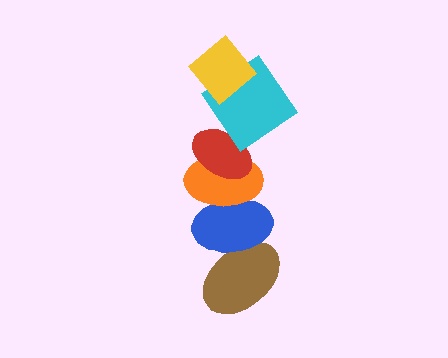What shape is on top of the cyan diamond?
The yellow diamond is on top of the cyan diamond.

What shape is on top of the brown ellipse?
The blue ellipse is on top of the brown ellipse.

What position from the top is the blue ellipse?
The blue ellipse is 5th from the top.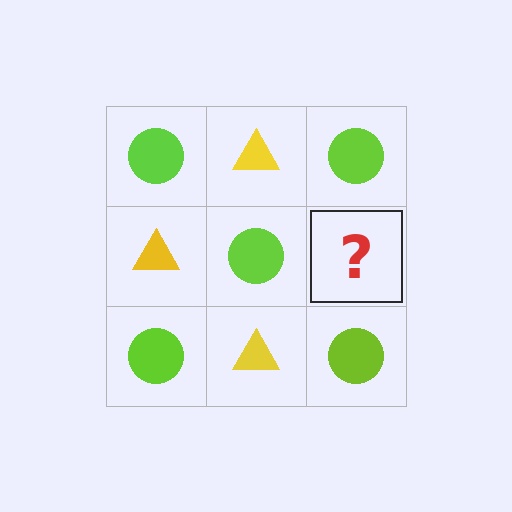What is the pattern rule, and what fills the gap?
The rule is that it alternates lime circle and yellow triangle in a checkerboard pattern. The gap should be filled with a yellow triangle.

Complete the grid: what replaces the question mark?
The question mark should be replaced with a yellow triangle.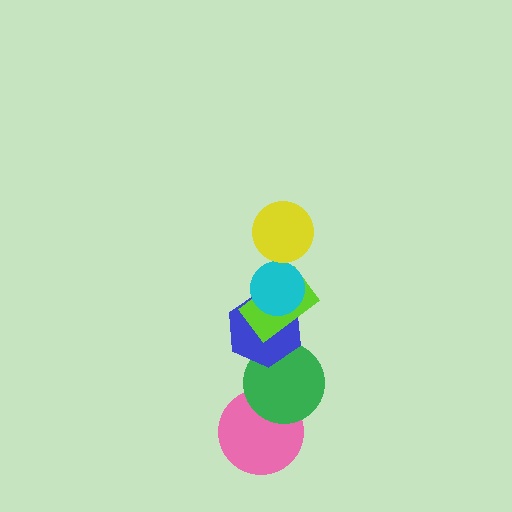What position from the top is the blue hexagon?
The blue hexagon is 4th from the top.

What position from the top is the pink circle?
The pink circle is 6th from the top.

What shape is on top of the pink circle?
The green circle is on top of the pink circle.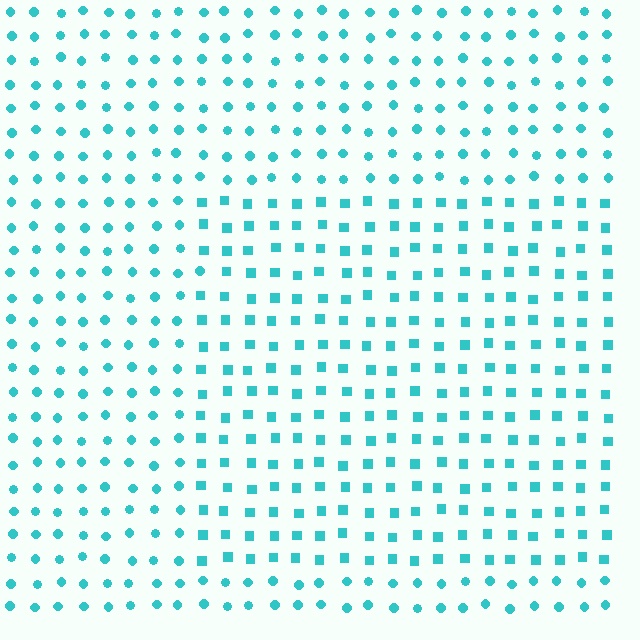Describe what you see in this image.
The image is filled with small cyan elements arranged in a uniform grid. A rectangle-shaped region contains squares, while the surrounding area contains circles. The boundary is defined purely by the change in element shape.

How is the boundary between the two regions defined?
The boundary is defined by a change in element shape: squares inside vs. circles outside. All elements share the same color and spacing.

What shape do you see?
I see a rectangle.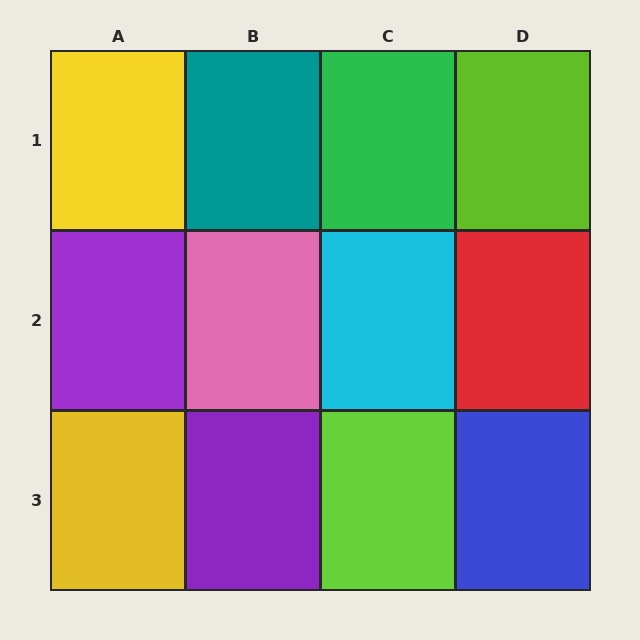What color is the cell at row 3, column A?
Yellow.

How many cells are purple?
2 cells are purple.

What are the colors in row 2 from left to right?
Purple, pink, cyan, red.